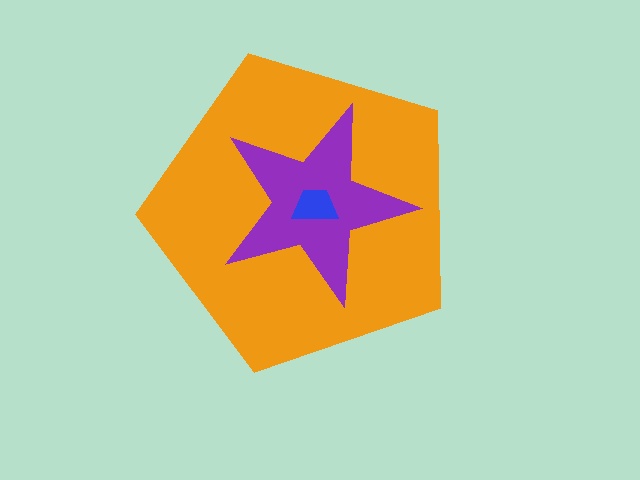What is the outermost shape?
The orange pentagon.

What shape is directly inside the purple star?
The blue trapezoid.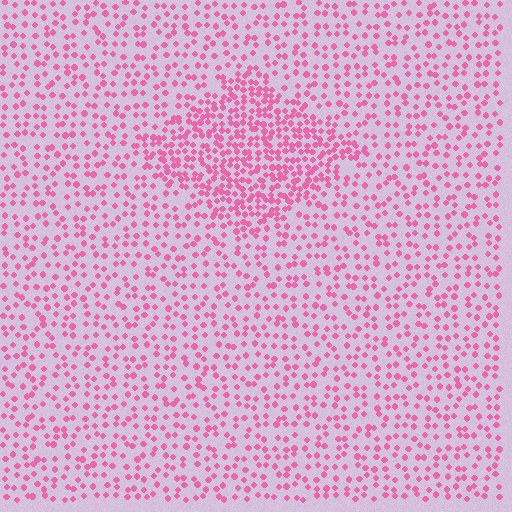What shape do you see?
I see a diamond.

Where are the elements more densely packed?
The elements are more densely packed inside the diamond boundary.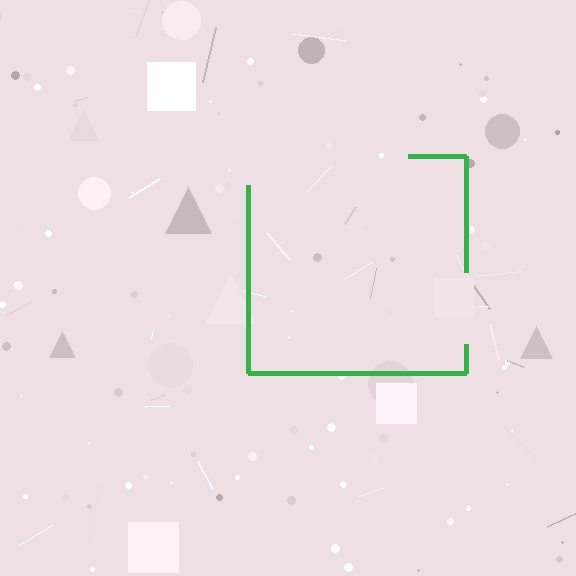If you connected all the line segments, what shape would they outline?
They would outline a square.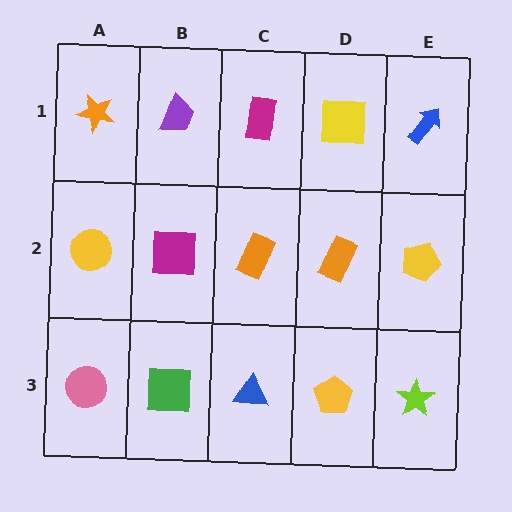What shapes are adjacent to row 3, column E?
A yellow pentagon (row 2, column E), a yellow pentagon (row 3, column D).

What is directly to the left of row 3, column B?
A pink circle.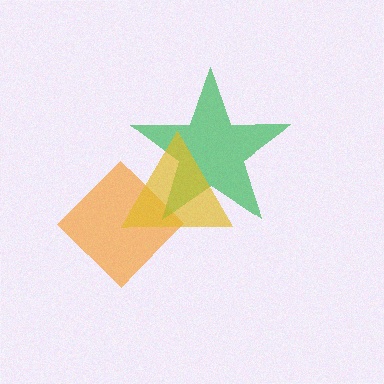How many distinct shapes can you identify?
There are 3 distinct shapes: an orange diamond, a green star, a yellow triangle.